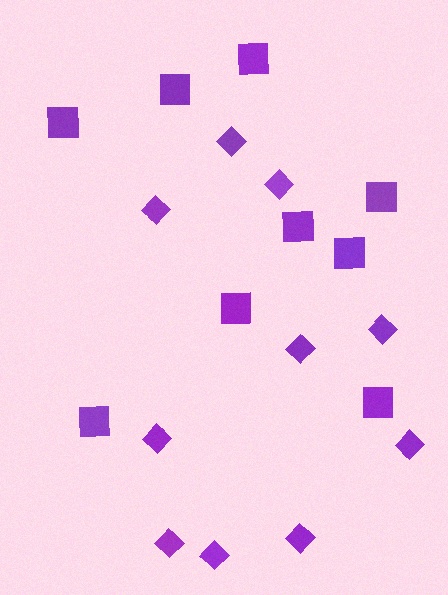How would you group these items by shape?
There are 2 groups: one group of diamonds (10) and one group of squares (9).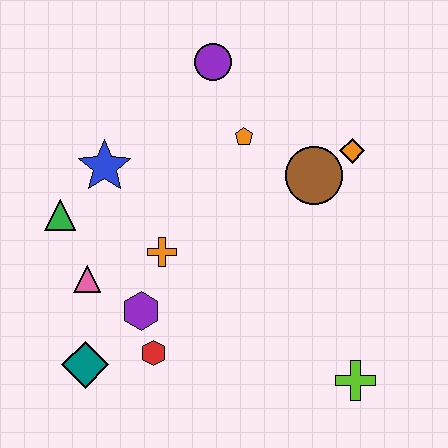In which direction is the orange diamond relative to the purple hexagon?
The orange diamond is to the right of the purple hexagon.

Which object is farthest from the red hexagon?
The purple circle is farthest from the red hexagon.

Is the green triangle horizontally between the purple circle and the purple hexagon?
No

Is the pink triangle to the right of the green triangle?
Yes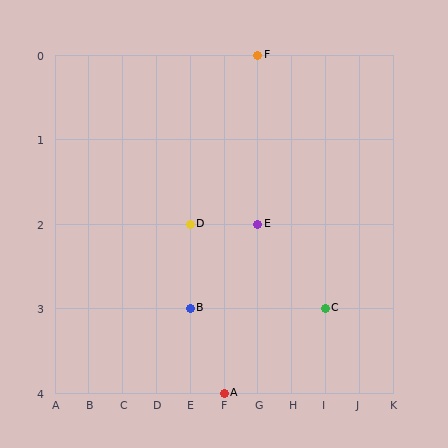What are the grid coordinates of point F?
Point F is at grid coordinates (G, 0).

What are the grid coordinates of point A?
Point A is at grid coordinates (F, 4).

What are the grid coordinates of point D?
Point D is at grid coordinates (E, 2).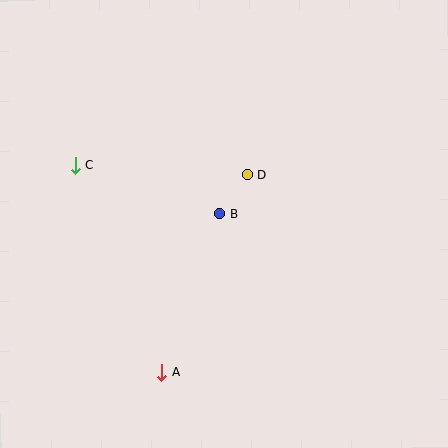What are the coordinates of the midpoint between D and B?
The midpoint between D and B is at (233, 194).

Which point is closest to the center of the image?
Point B at (220, 214) is closest to the center.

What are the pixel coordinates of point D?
Point D is at (247, 175).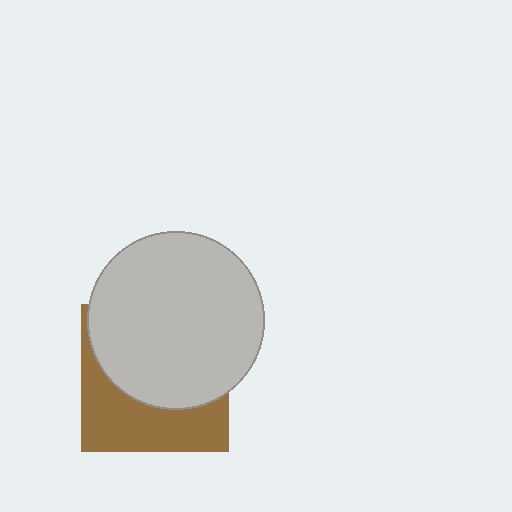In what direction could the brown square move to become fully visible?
The brown square could move down. That would shift it out from behind the light gray circle entirely.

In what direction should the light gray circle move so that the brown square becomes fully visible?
The light gray circle should move up. That is the shortest direction to clear the overlap and leave the brown square fully visible.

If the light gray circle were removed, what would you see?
You would see the complete brown square.